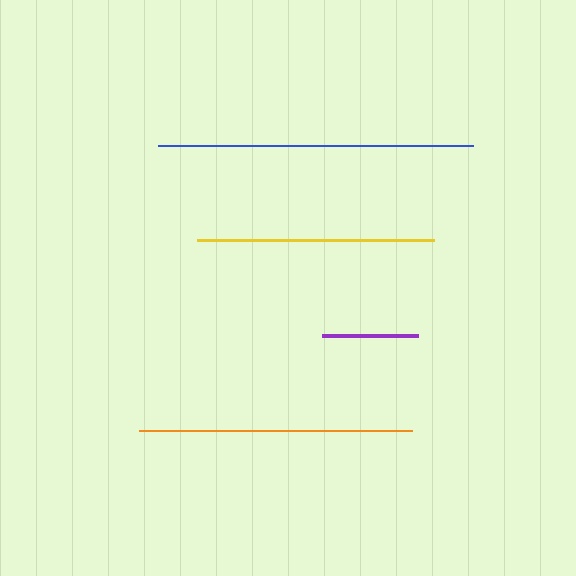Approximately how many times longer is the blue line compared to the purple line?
The blue line is approximately 3.3 times the length of the purple line.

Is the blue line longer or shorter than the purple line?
The blue line is longer than the purple line.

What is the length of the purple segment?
The purple segment is approximately 96 pixels long.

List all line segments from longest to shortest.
From longest to shortest: blue, orange, yellow, purple.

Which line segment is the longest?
The blue line is the longest at approximately 314 pixels.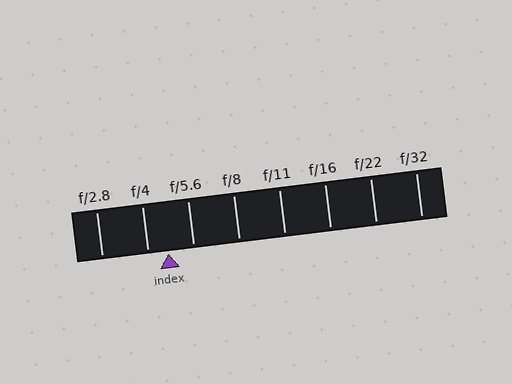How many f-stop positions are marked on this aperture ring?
There are 8 f-stop positions marked.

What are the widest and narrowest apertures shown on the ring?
The widest aperture shown is f/2.8 and the narrowest is f/32.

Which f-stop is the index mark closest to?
The index mark is closest to f/4.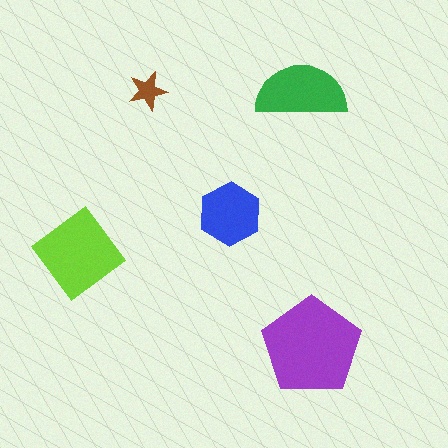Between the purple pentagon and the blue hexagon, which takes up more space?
The purple pentagon.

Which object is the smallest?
The brown star.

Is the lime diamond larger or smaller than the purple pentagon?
Smaller.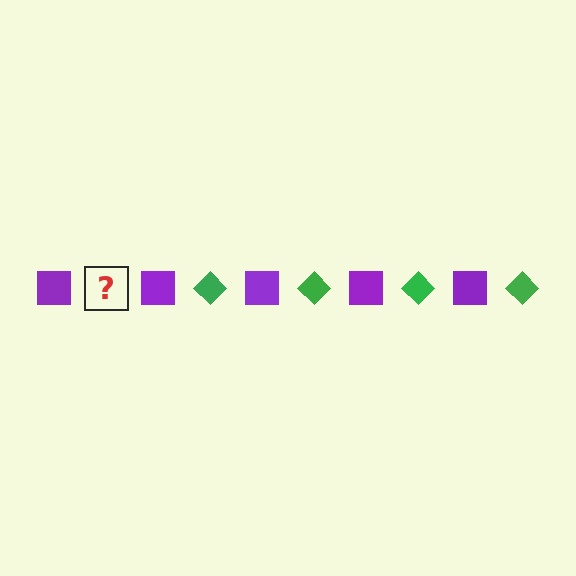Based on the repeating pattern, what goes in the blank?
The blank should be a green diamond.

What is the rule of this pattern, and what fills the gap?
The rule is that the pattern alternates between purple square and green diamond. The gap should be filled with a green diamond.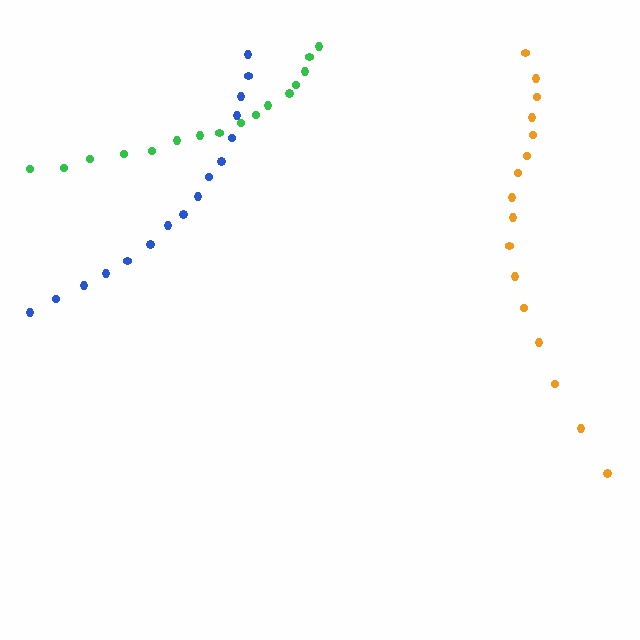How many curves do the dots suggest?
There are 3 distinct paths.